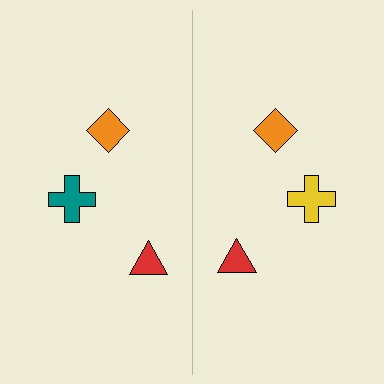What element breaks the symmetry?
The yellow cross on the right side breaks the symmetry — its mirror counterpart is teal.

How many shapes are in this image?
There are 6 shapes in this image.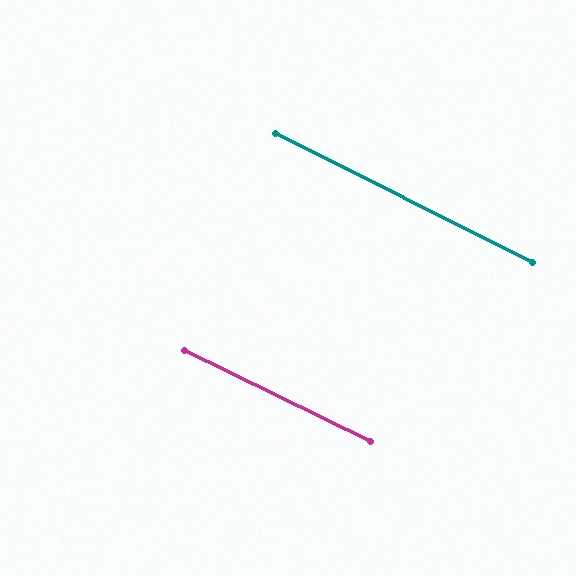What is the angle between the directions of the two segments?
Approximately 1 degree.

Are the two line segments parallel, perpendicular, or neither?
Parallel — their directions differ by only 0.6°.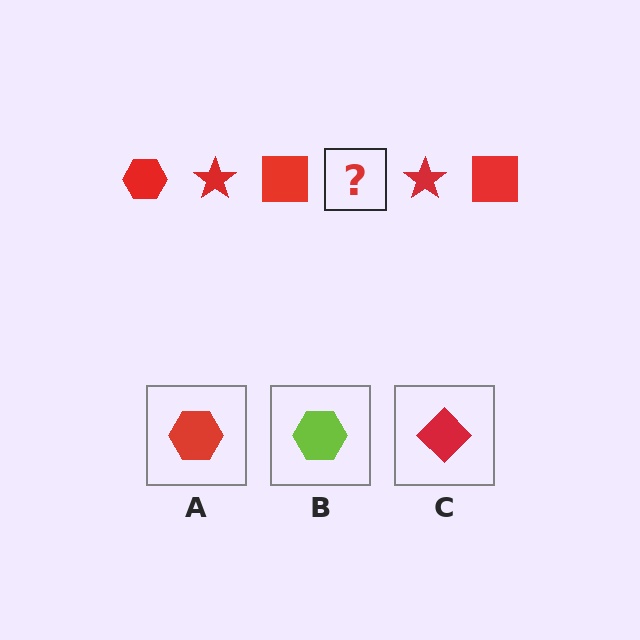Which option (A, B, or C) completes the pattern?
A.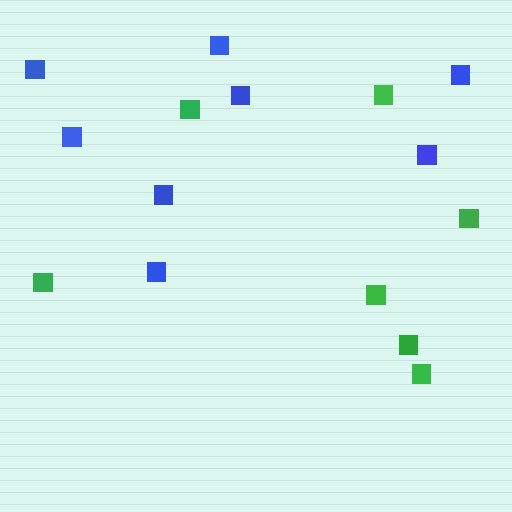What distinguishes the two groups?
There are 2 groups: one group of blue squares (8) and one group of green squares (7).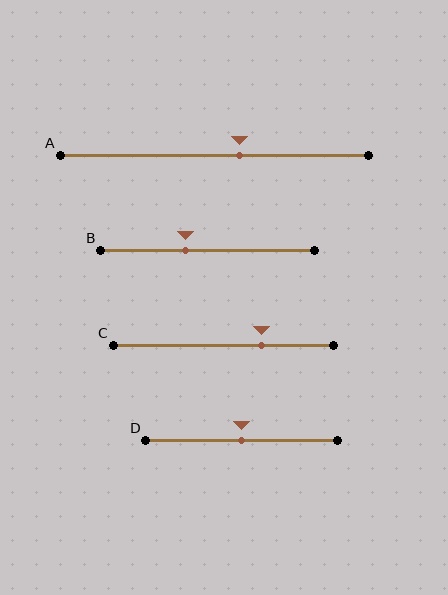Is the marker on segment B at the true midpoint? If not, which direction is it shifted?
No, the marker on segment B is shifted to the left by about 10% of the segment length.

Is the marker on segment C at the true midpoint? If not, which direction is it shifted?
No, the marker on segment C is shifted to the right by about 17% of the segment length.